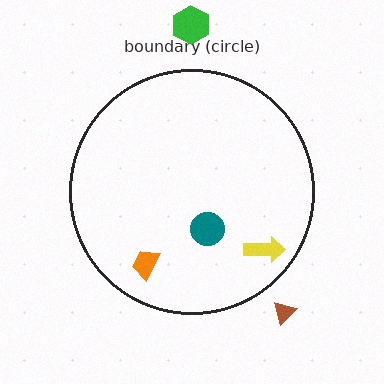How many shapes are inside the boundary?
3 inside, 2 outside.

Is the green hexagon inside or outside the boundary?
Outside.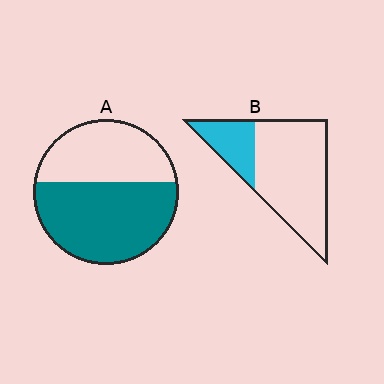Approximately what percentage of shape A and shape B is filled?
A is approximately 60% and B is approximately 25%.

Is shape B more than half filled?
No.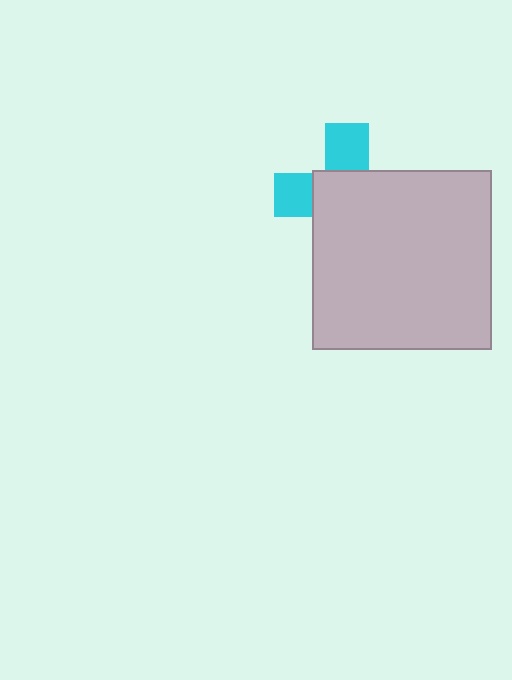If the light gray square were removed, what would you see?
You would see the complete cyan cross.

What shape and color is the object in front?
The object in front is a light gray square.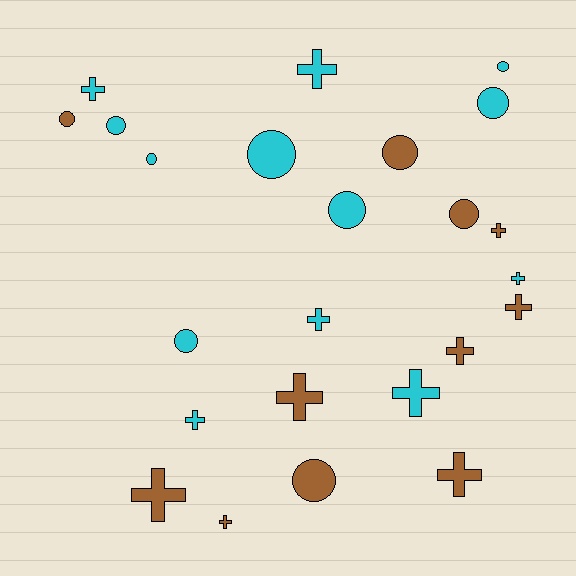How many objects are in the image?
There are 24 objects.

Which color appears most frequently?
Cyan, with 13 objects.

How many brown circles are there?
There are 4 brown circles.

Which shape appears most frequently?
Cross, with 13 objects.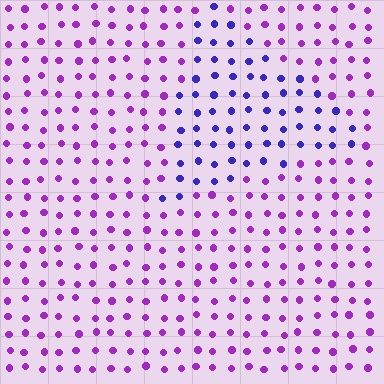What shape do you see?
I see a triangle.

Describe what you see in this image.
The image is filled with small purple elements in a uniform arrangement. A triangle-shaped region is visible where the elements are tinted to a slightly different hue, forming a subtle color boundary.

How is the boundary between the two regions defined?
The boundary is defined purely by a slight shift in hue (about 42 degrees). Spacing, size, and orientation are identical on both sides.